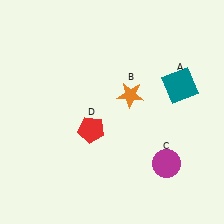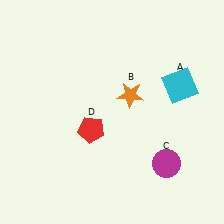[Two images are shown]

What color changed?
The square (A) changed from teal in Image 1 to cyan in Image 2.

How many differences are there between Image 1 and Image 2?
There is 1 difference between the two images.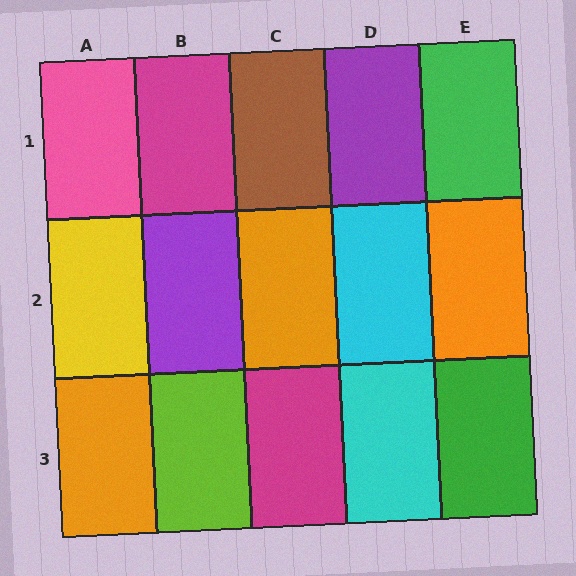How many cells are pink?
1 cell is pink.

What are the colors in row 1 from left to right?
Pink, magenta, brown, purple, green.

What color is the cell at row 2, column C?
Orange.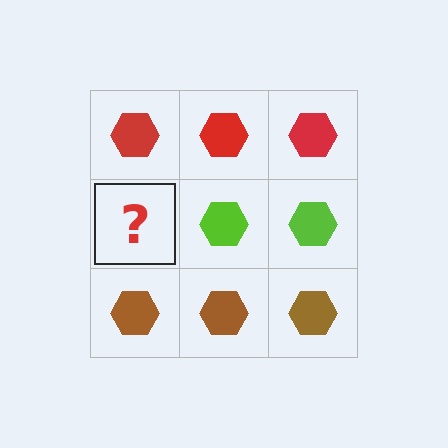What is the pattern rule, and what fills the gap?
The rule is that each row has a consistent color. The gap should be filled with a lime hexagon.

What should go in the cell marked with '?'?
The missing cell should contain a lime hexagon.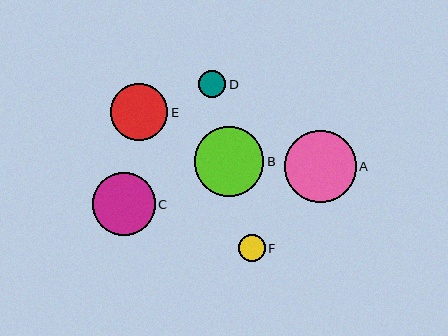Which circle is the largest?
Circle A is the largest with a size of approximately 71 pixels.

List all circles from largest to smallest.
From largest to smallest: A, B, C, E, D, F.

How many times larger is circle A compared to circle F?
Circle A is approximately 2.7 times the size of circle F.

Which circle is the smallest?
Circle F is the smallest with a size of approximately 27 pixels.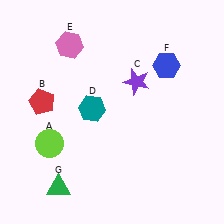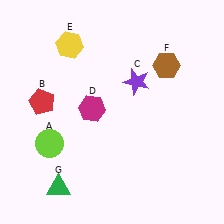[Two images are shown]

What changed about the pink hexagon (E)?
In Image 1, E is pink. In Image 2, it changed to yellow.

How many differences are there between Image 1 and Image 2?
There are 3 differences between the two images.